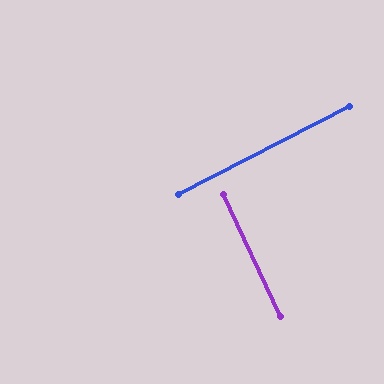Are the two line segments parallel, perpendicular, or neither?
Perpendicular — they meet at approximately 88°.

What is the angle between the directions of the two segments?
Approximately 88 degrees.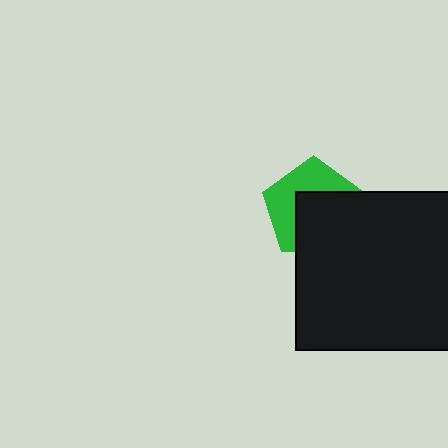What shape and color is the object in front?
The object in front is a black square.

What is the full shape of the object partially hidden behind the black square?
The partially hidden object is a green pentagon.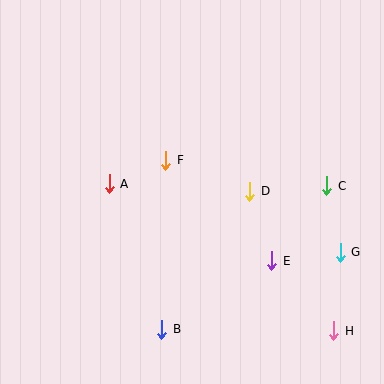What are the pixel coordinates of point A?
Point A is at (109, 184).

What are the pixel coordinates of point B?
Point B is at (162, 329).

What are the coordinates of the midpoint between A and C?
The midpoint between A and C is at (218, 185).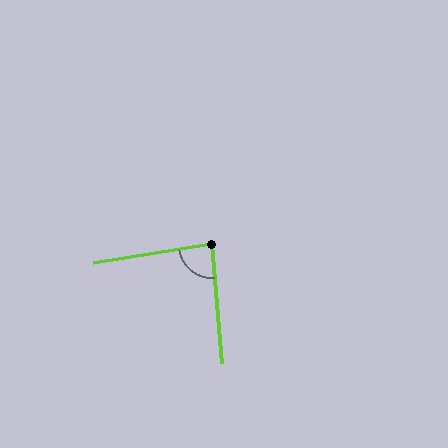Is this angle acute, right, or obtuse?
It is approximately a right angle.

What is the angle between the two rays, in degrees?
Approximately 86 degrees.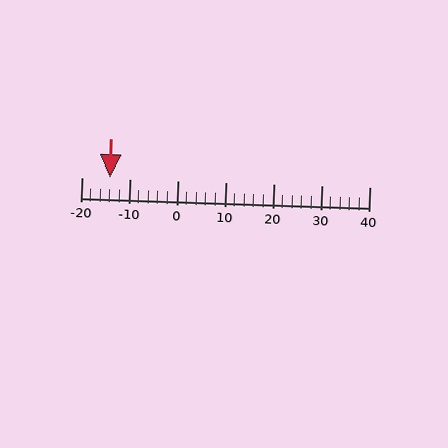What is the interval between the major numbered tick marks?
The major tick marks are spaced 10 units apart.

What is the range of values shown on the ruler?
The ruler shows values from -20 to 40.